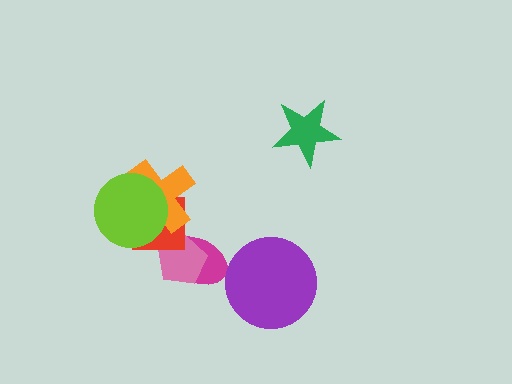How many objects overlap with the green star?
0 objects overlap with the green star.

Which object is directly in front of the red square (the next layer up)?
The orange cross is directly in front of the red square.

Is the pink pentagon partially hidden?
Yes, it is partially covered by another shape.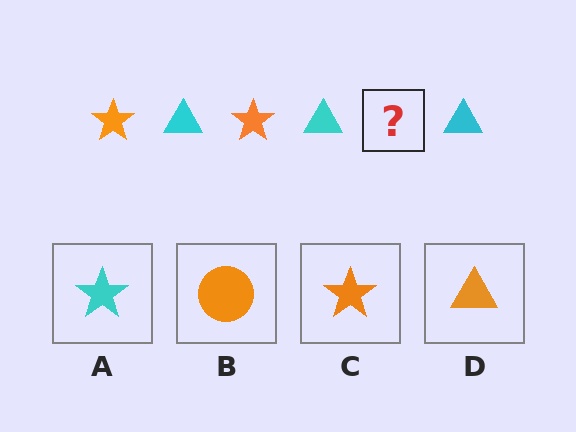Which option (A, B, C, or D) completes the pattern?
C.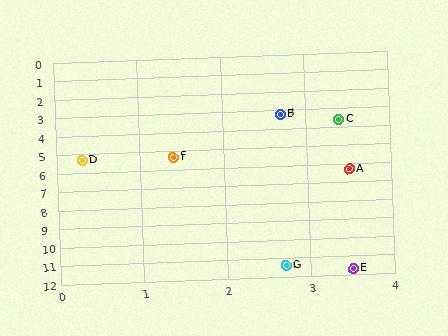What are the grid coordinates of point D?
Point D is at approximately (0.3, 5.3).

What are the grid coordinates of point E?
Point E is at approximately (3.5, 11.7).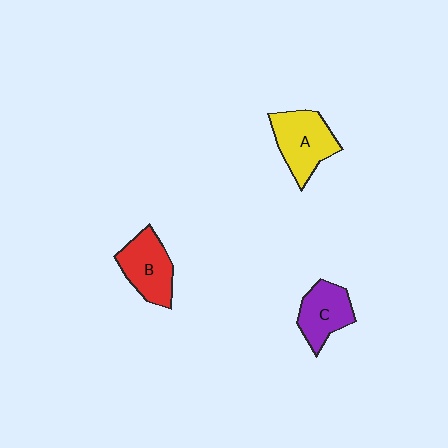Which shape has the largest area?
Shape A (yellow).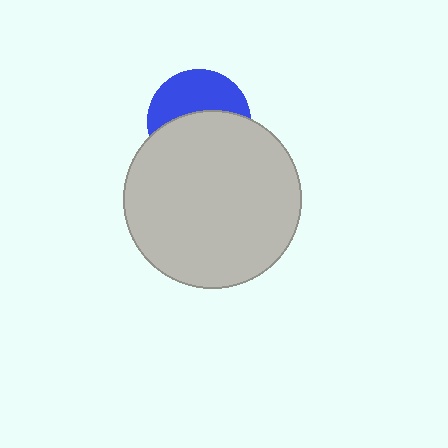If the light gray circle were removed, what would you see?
You would see the complete blue circle.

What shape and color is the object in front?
The object in front is a light gray circle.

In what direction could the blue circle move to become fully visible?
The blue circle could move up. That would shift it out from behind the light gray circle entirely.